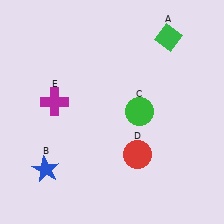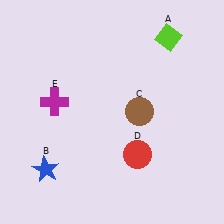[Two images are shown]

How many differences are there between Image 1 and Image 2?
There are 2 differences between the two images.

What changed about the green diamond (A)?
In Image 1, A is green. In Image 2, it changed to lime.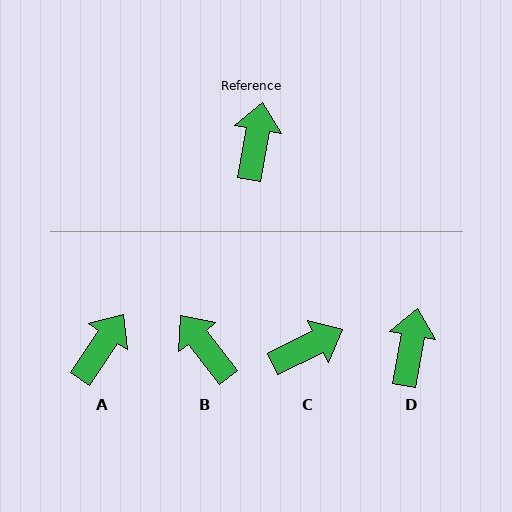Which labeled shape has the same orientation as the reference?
D.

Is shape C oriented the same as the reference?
No, it is off by about 54 degrees.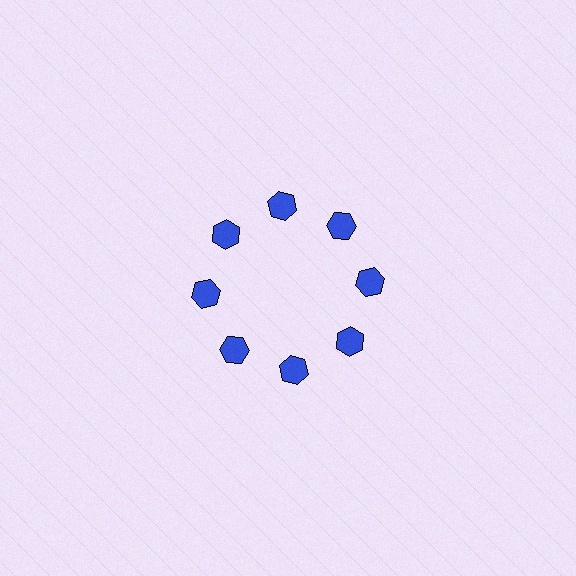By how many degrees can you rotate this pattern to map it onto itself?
The pattern maps onto itself every 45 degrees of rotation.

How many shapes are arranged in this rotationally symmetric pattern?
There are 8 shapes, arranged in 8 groups of 1.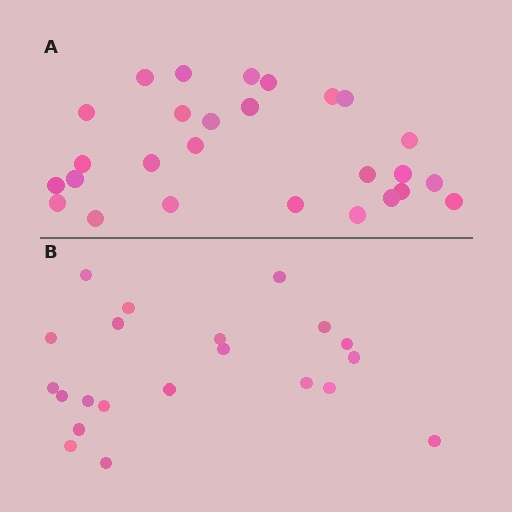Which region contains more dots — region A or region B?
Region A (the top region) has more dots.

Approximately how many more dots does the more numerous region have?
Region A has about 6 more dots than region B.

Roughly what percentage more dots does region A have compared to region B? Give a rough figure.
About 30% more.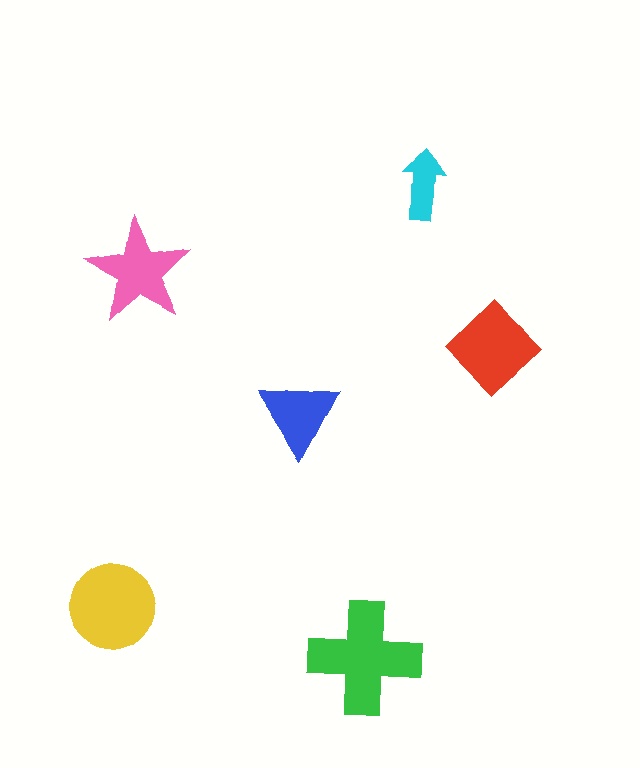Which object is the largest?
The green cross.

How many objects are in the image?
There are 6 objects in the image.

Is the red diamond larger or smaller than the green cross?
Smaller.